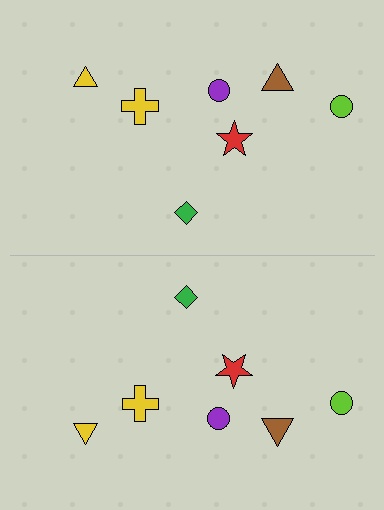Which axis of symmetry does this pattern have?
The pattern has a horizontal axis of symmetry running through the center of the image.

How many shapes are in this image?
There are 14 shapes in this image.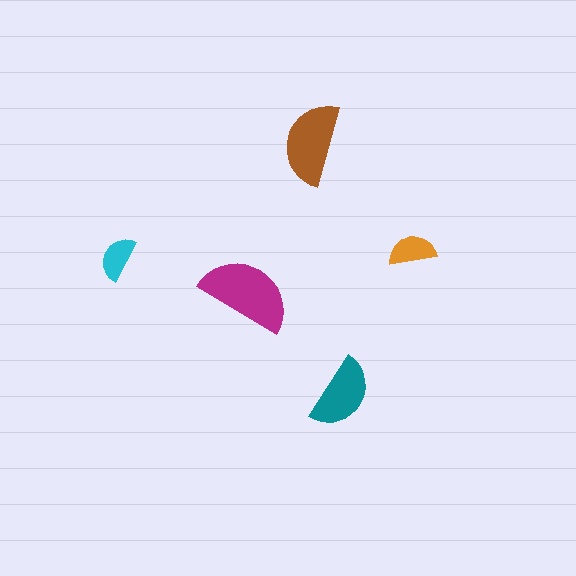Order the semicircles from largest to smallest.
the magenta one, the brown one, the teal one, the orange one, the cyan one.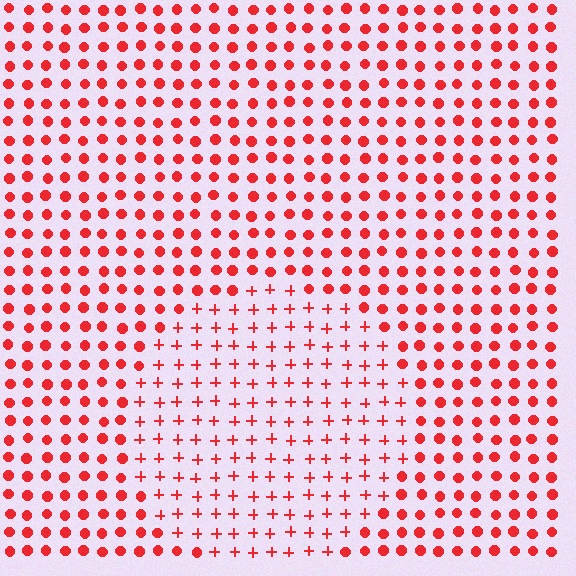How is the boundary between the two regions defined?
The boundary is defined by a change in element shape: plus signs inside vs. circles outside. All elements share the same color and spacing.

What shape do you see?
I see a circle.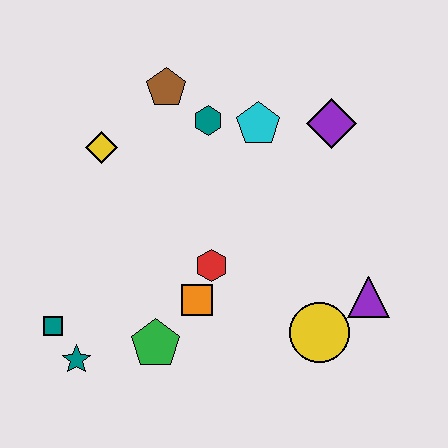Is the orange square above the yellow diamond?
No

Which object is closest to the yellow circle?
The purple triangle is closest to the yellow circle.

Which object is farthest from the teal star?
The purple diamond is farthest from the teal star.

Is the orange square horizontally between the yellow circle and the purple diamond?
No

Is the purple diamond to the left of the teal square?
No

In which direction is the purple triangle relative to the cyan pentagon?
The purple triangle is below the cyan pentagon.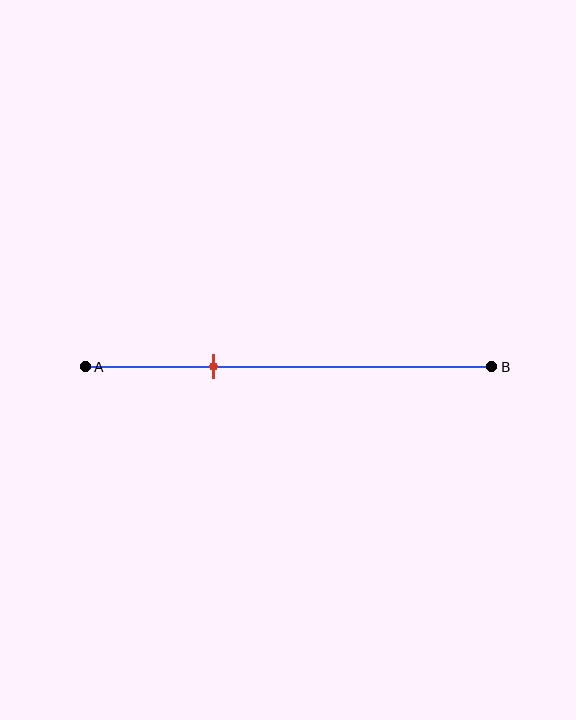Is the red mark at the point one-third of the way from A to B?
Yes, the mark is approximately at the one-third point.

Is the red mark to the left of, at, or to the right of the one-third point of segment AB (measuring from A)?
The red mark is approximately at the one-third point of segment AB.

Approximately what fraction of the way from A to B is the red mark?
The red mark is approximately 30% of the way from A to B.